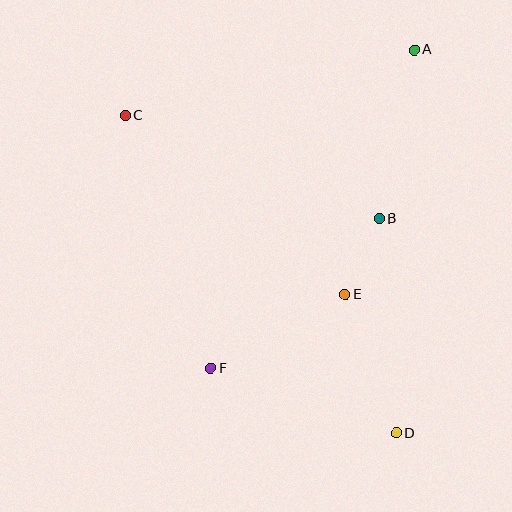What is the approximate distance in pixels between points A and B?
The distance between A and B is approximately 172 pixels.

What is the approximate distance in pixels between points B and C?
The distance between B and C is approximately 274 pixels.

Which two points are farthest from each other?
Points C and D are farthest from each other.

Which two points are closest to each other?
Points B and E are closest to each other.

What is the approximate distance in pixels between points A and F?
The distance between A and F is approximately 379 pixels.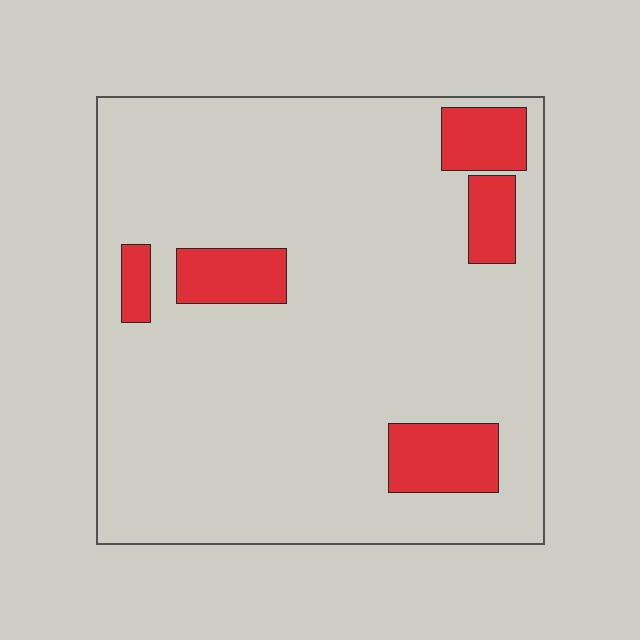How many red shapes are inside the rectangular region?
5.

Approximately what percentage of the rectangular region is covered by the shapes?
Approximately 15%.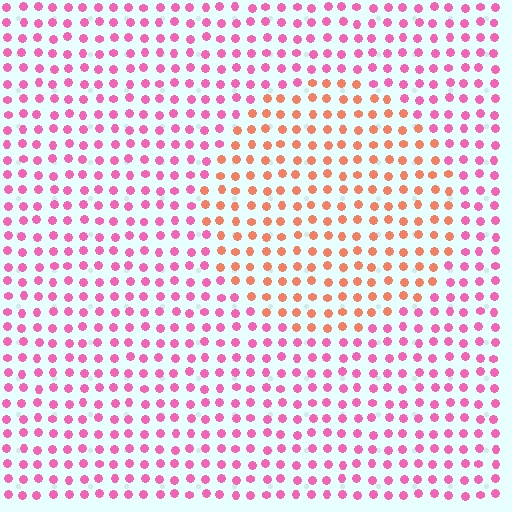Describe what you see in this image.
The image is filled with small pink elements in a uniform arrangement. A circle-shaped region is visible where the elements are tinted to a slightly different hue, forming a subtle color boundary.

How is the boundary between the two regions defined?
The boundary is defined purely by a slight shift in hue (about 47 degrees). Spacing, size, and orientation are identical on both sides.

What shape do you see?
I see a circle.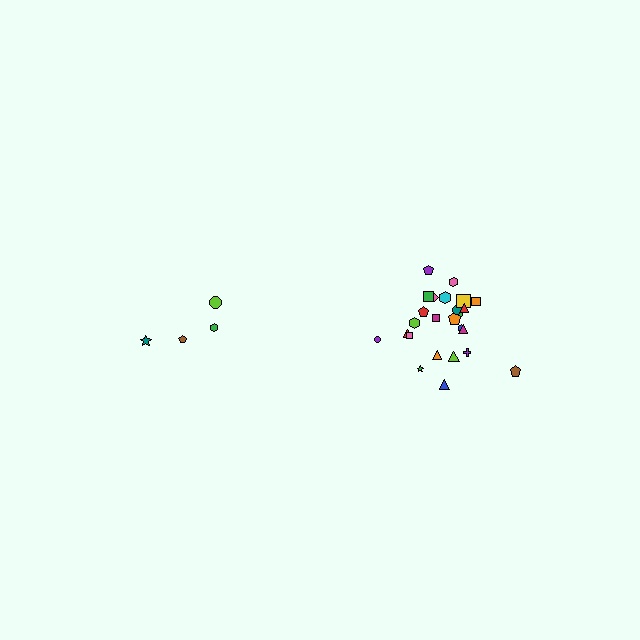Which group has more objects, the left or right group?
The right group.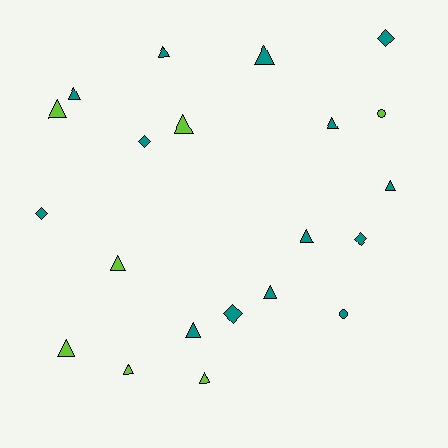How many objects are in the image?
There are 21 objects.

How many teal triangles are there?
There are 8 teal triangles.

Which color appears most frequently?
Teal, with 14 objects.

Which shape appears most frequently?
Triangle, with 14 objects.